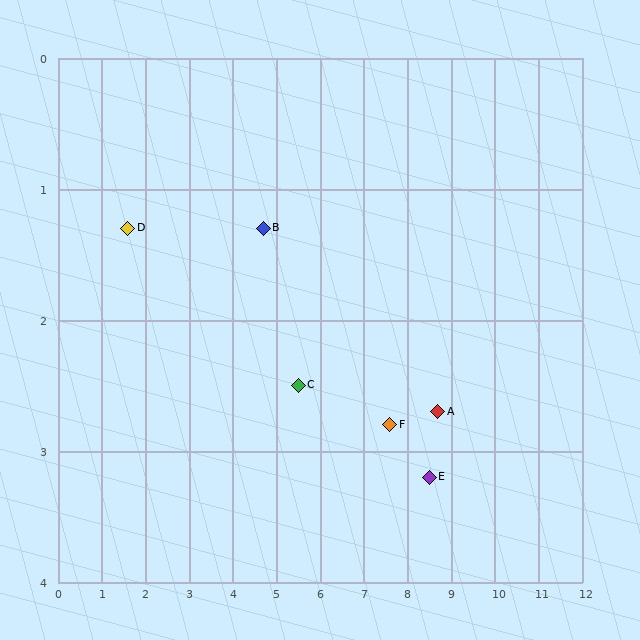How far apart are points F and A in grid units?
Points F and A are about 1.1 grid units apart.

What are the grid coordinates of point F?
Point F is at approximately (7.6, 2.8).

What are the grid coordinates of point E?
Point E is at approximately (8.5, 3.2).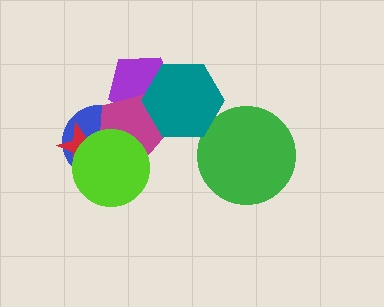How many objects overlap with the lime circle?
3 objects overlap with the lime circle.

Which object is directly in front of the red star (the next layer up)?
The magenta pentagon is directly in front of the red star.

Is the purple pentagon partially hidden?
Yes, it is partially covered by another shape.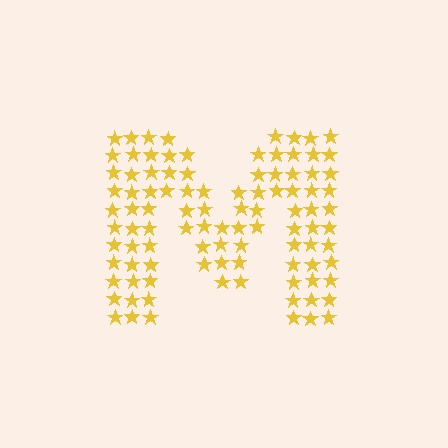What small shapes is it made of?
It is made of small stars.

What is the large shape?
The large shape is the letter M.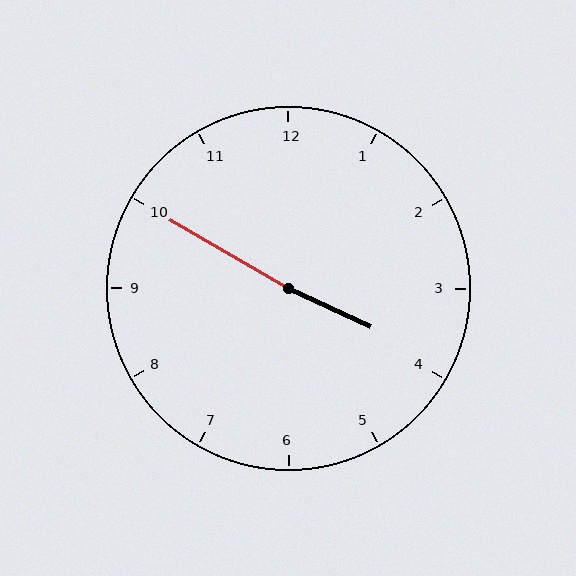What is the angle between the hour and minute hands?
Approximately 175 degrees.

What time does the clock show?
3:50.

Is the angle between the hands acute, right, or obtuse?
It is obtuse.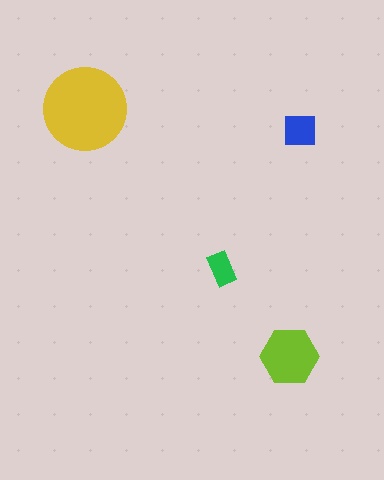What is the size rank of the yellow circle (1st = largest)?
1st.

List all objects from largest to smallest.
The yellow circle, the lime hexagon, the blue square, the green rectangle.